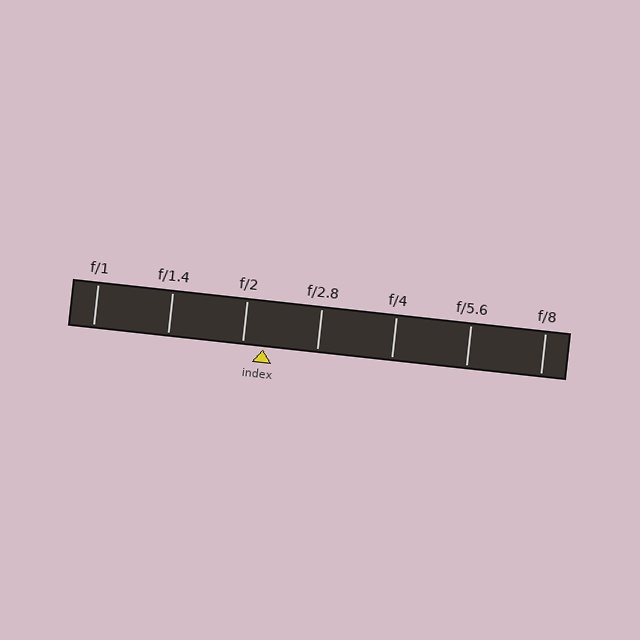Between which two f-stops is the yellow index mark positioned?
The index mark is between f/2 and f/2.8.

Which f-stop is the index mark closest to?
The index mark is closest to f/2.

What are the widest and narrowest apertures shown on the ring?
The widest aperture shown is f/1 and the narrowest is f/8.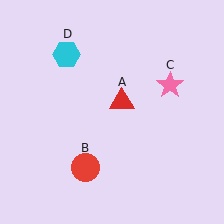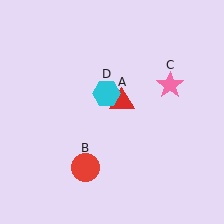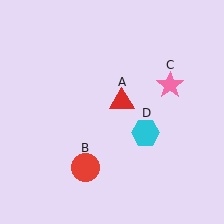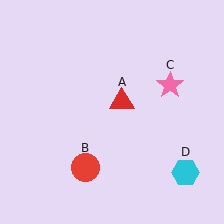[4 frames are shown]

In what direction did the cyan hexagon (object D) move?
The cyan hexagon (object D) moved down and to the right.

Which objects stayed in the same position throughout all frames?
Red triangle (object A) and red circle (object B) and pink star (object C) remained stationary.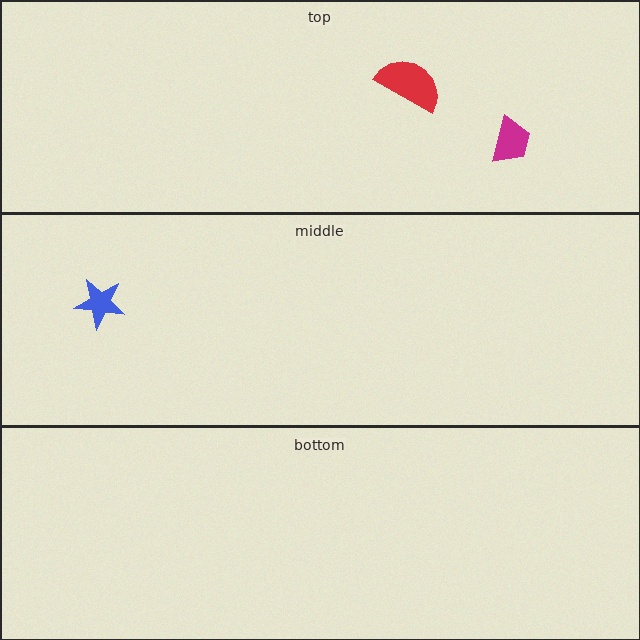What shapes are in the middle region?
The blue star.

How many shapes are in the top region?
2.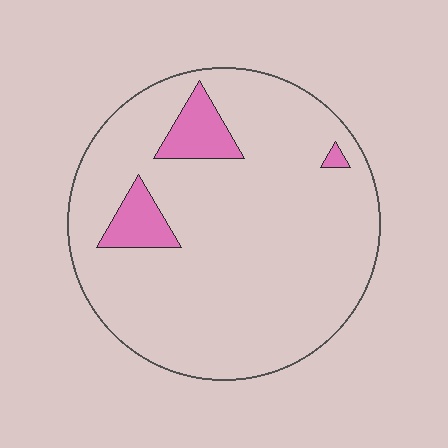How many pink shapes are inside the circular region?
3.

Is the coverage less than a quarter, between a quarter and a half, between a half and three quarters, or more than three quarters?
Less than a quarter.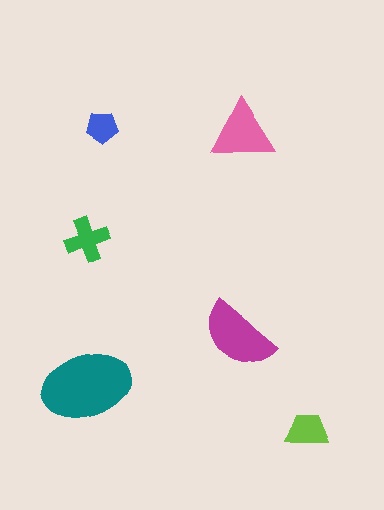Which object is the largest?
The teal ellipse.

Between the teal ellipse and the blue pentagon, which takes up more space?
The teal ellipse.